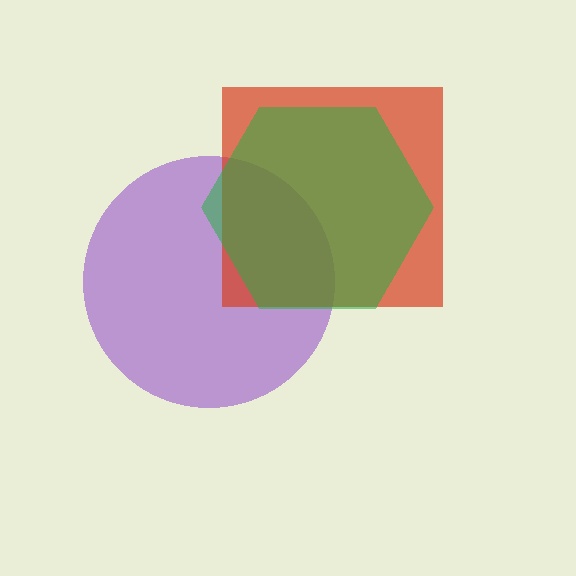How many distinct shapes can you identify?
There are 3 distinct shapes: a purple circle, a red square, a green hexagon.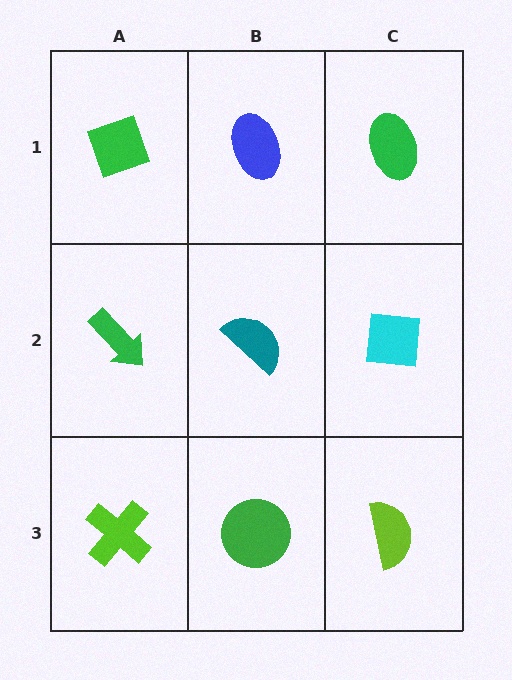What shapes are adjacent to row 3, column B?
A teal semicircle (row 2, column B), a lime cross (row 3, column A), a lime semicircle (row 3, column C).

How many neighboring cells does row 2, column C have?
3.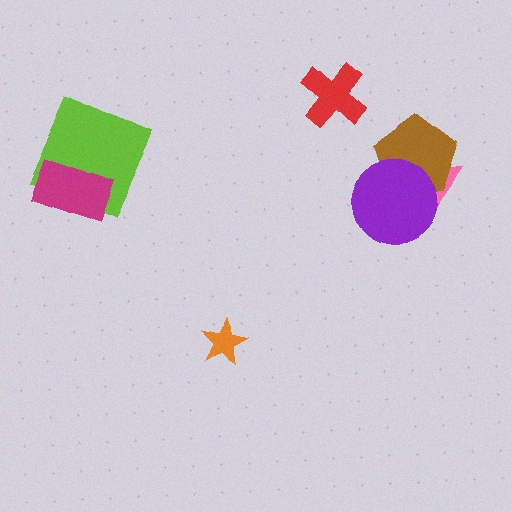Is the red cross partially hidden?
No, no other shape covers it.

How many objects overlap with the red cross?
0 objects overlap with the red cross.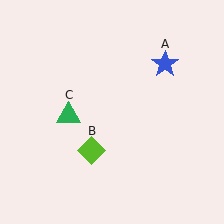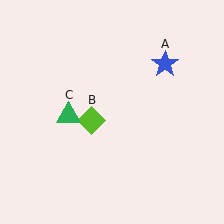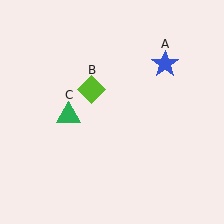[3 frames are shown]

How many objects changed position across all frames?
1 object changed position: lime diamond (object B).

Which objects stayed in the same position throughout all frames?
Blue star (object A) and green triangle (object C) remained stationary.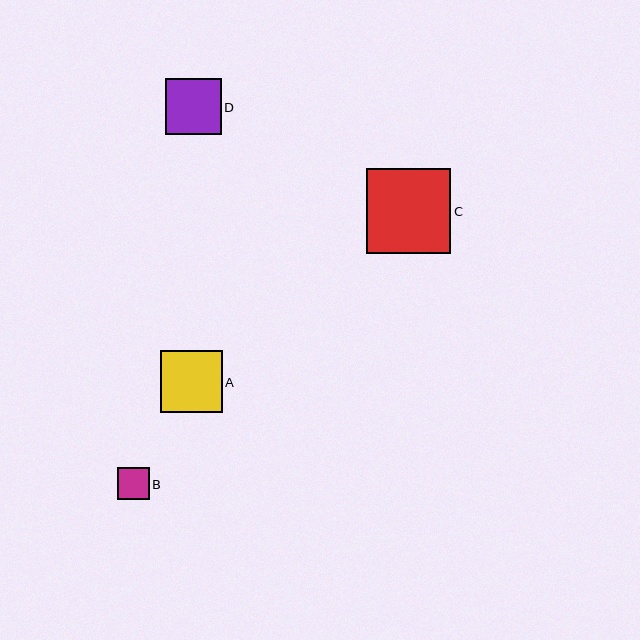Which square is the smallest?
Square B is the smallest with a size of approximately 31 pixels.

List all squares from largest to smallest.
From largest to smallest: C, A, D, B.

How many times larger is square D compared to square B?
Square D is approximately 1.8 times the size of square B.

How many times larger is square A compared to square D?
Square A is approximately 1.1 times the size of square D.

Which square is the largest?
Square C is the largest with a size of approximately 85 pixels.